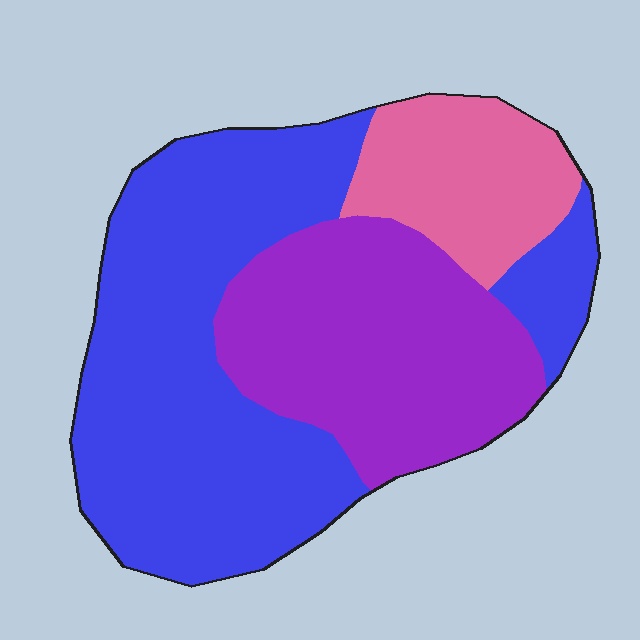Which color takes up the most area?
Blue, at roughly 50%.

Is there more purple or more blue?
Blue.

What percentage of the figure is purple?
Purple takes up about one third (1/3) of the figure.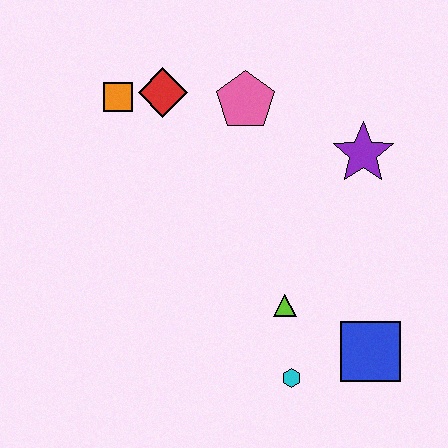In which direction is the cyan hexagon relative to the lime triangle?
The cyan hexagon is below the lime triangle.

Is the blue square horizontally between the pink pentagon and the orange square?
No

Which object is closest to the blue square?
The cyan hexagon is closest to the blue square.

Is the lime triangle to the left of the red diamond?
No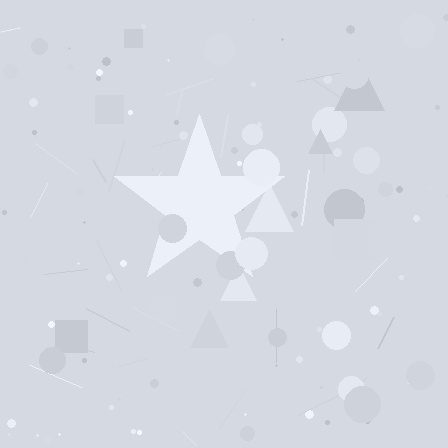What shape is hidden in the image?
A star is hidden in the image.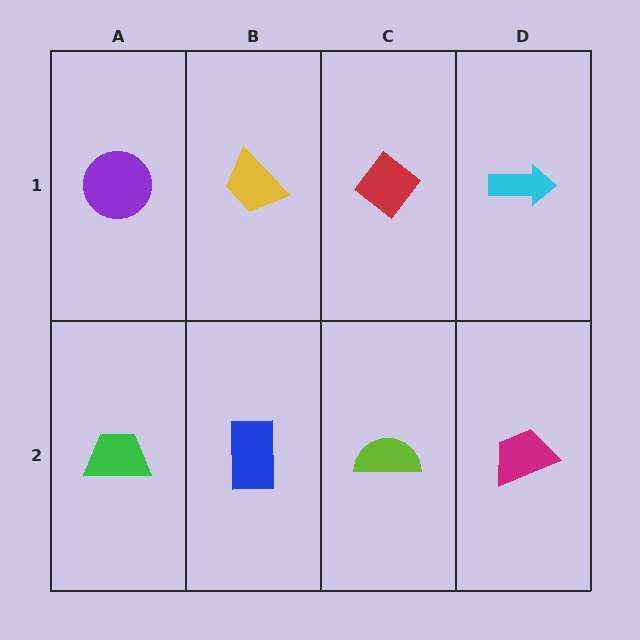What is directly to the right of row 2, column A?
A blue rectangle.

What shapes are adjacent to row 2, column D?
A cyan arrow (row 1, column D), a lime semicircle (row 2, column C).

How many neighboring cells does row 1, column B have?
3.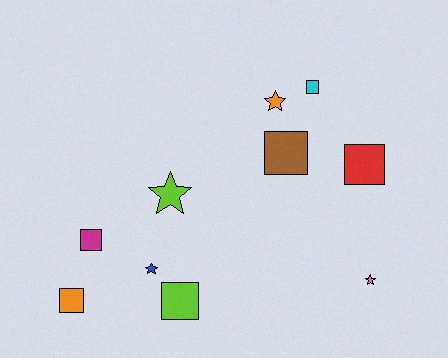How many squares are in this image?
There are 6 squares.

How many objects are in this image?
There are 10 objects.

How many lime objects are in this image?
There are 2 lime objects.